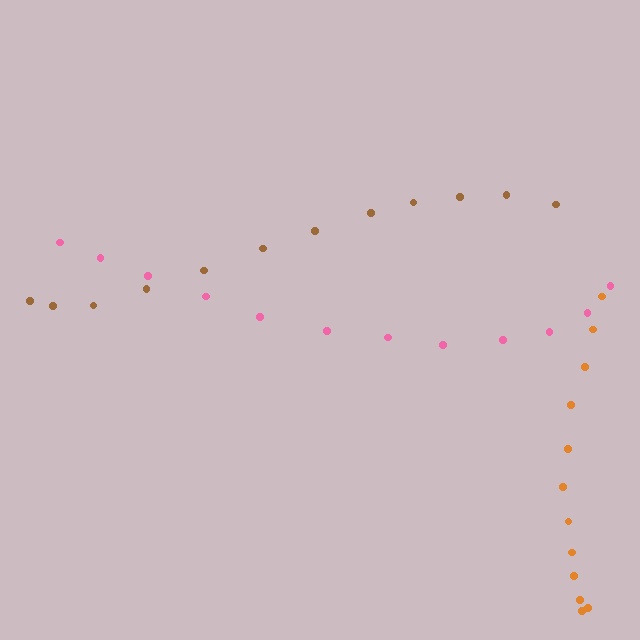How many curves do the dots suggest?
There are 3 distinct paths.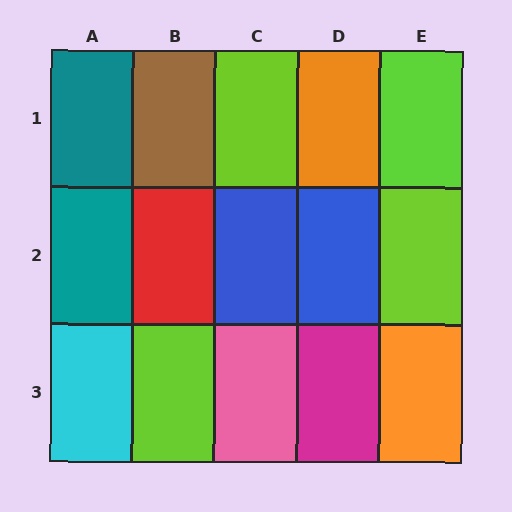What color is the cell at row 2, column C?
Blue.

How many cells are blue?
2 cells are blue.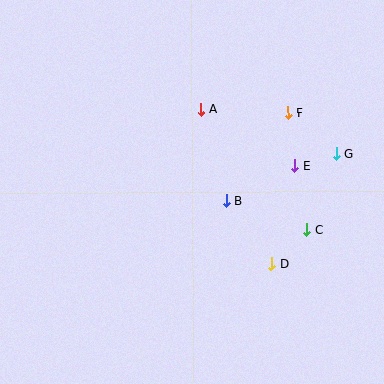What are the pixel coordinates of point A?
Point A is at (201, 109).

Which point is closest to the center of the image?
Point B at (226, 201) is closest to the center.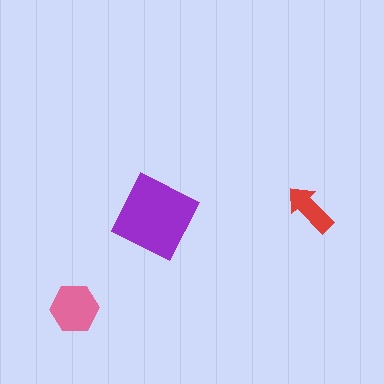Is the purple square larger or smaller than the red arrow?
Larger.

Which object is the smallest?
The red arrow.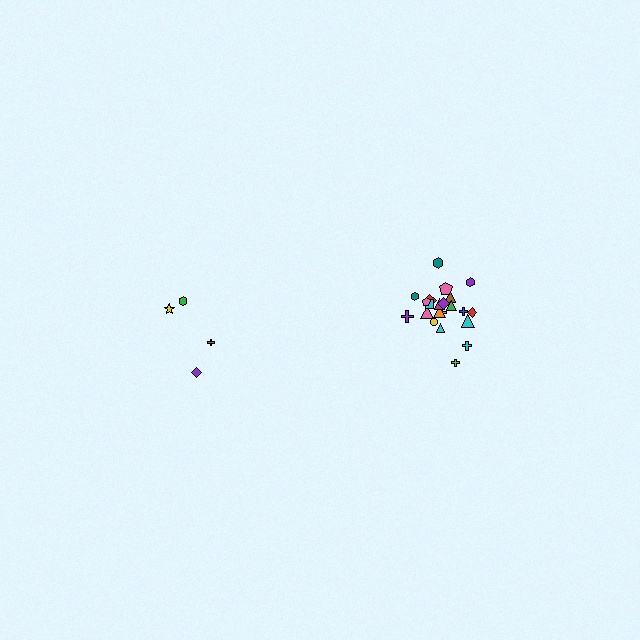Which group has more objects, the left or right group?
The right group.